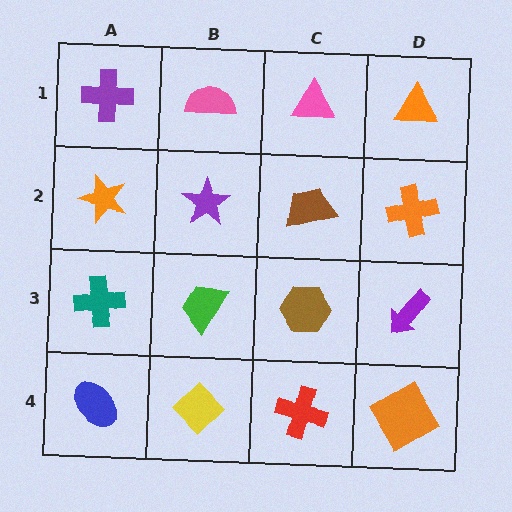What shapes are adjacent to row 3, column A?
An orange star (row 2, column A), a blue ellipse (row 4, column A), a green trapezoid (row 3, column B).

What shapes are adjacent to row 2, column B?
A pink semicircle (row 1, column B), a green trapezoid (row 3, column B), an orange star (row 2, column A), a brown trapezoid (row 2, column C).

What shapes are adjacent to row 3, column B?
A purple star (row 2, column B), a yellow diamond (row 4, column B), a teal cross (row 3, column A), a brown hexagon (row 3, column C).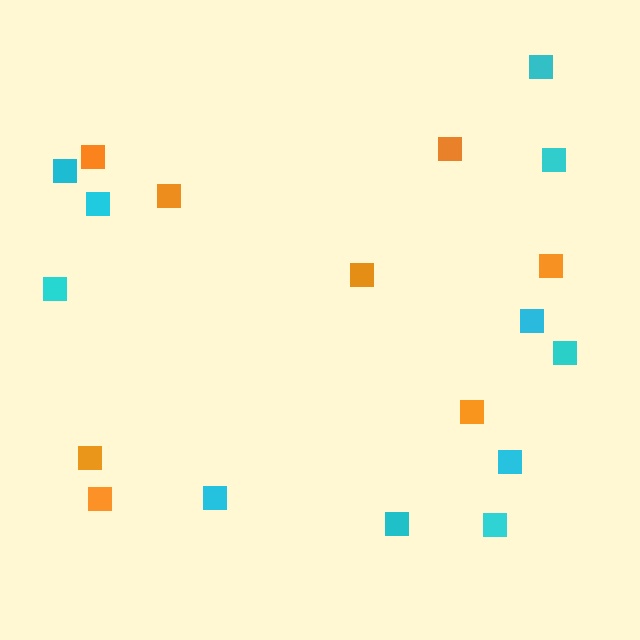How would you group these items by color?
There are 2 groups: one group of cyan squares (11) and one group of orange squares (8).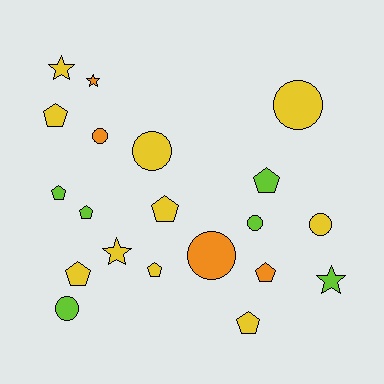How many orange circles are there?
There are 2 orange circles.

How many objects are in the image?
There are 20 objects.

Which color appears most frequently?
Yellow, with 10 objects.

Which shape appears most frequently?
Pentagon, with 9 objects.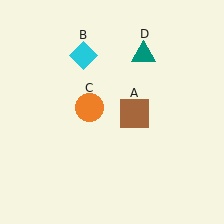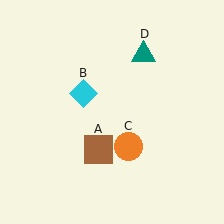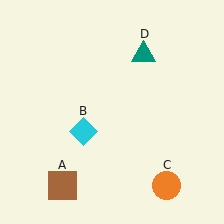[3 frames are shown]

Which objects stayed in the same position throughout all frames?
Teal triangle (object D) remained stationary.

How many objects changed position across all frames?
3 objects changed position: brown square (object A), cyan diamond (object B), orange circle (object C).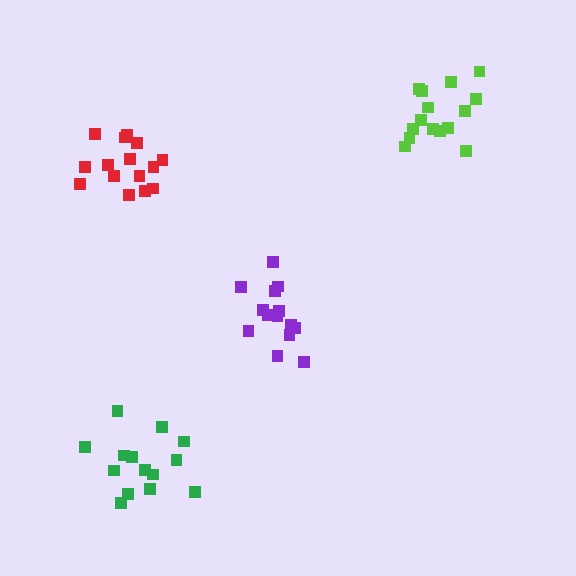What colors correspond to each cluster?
The clusters are colored: green, red, purple, lime.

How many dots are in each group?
Group 1: 14 dots, Group 2: 15 dots, Group 3: 14 dots, Group 4: 15 dots (58 total).